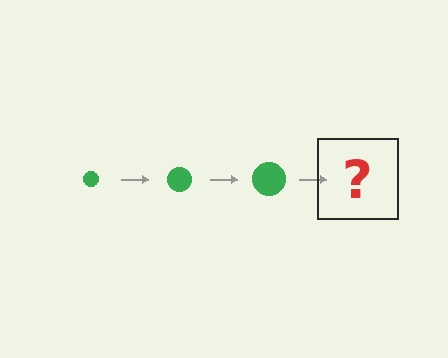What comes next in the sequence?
The next element should be a green circle, larger than the previous one.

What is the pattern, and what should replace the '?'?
The pattern is that the circle gets progressively larger each step. The '?' should be a green circle, larger than the previous one.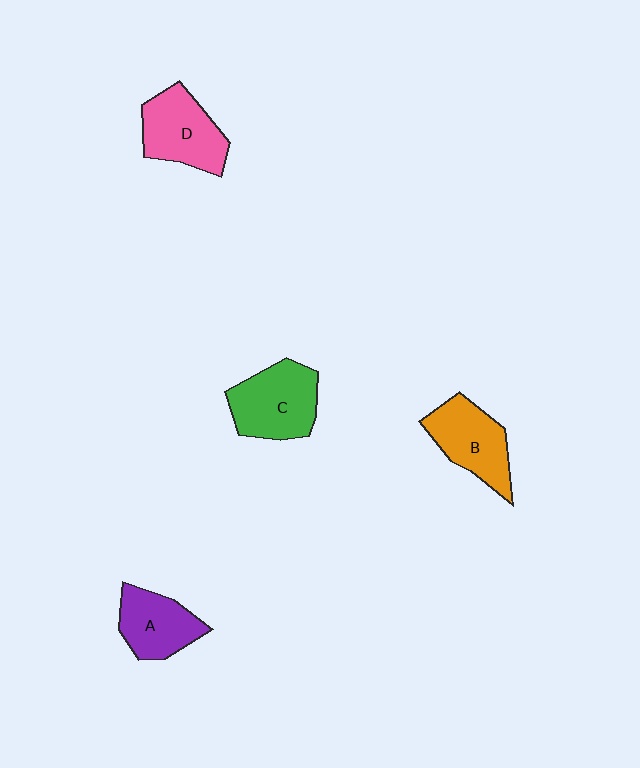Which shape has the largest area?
Shape C (green).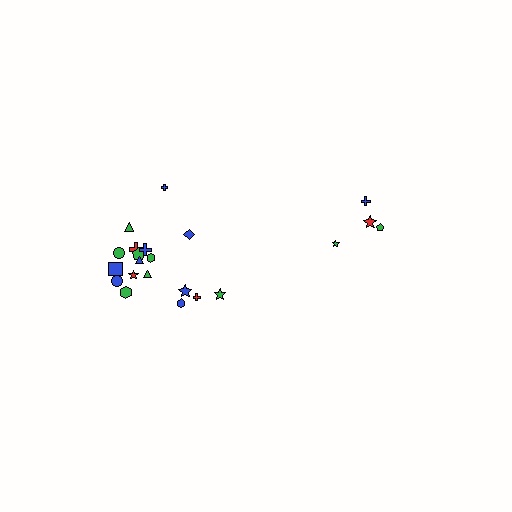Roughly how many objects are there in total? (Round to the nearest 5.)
Roughly 20 objects in total.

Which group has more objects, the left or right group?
The left group.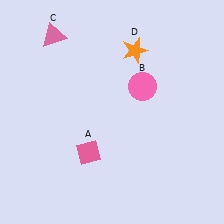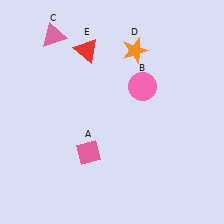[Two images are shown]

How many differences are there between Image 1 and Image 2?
There is 1 difference between the two images.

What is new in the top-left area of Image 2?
A red triangle (E) was added in the top-left area of Image 2.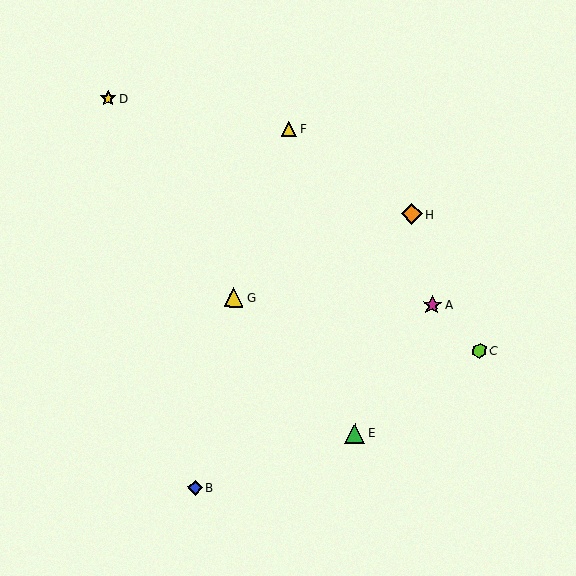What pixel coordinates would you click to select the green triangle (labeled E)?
Click at (355, 433) to select the green triangle E.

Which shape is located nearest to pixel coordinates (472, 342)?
The lime hexagon (labeled C) at (480, 351) is nearest to that location.